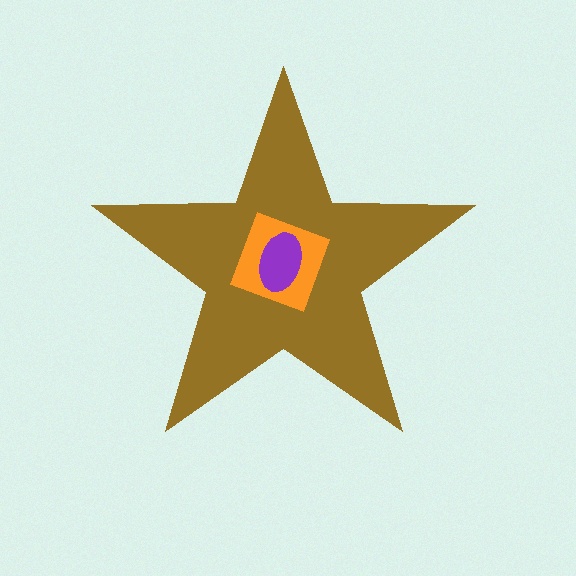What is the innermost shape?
The purple ellipse.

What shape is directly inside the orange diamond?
The purple ellipse.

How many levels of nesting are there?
3.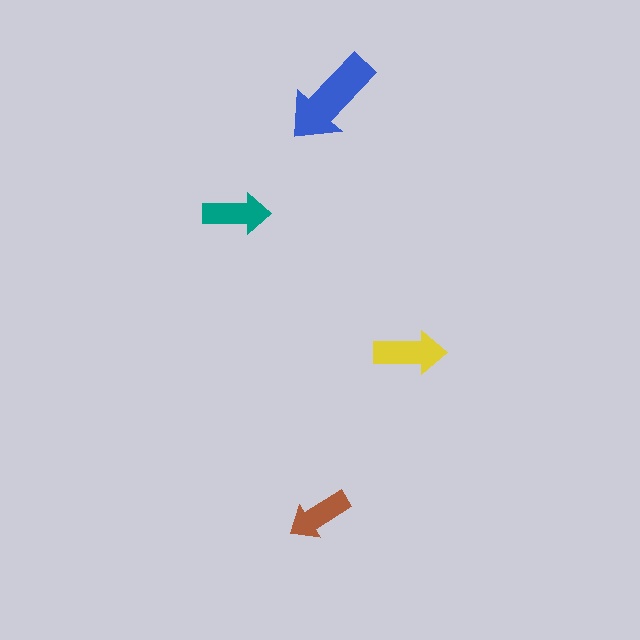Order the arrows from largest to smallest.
the blue one, the yellow one, the teal one, the brown one.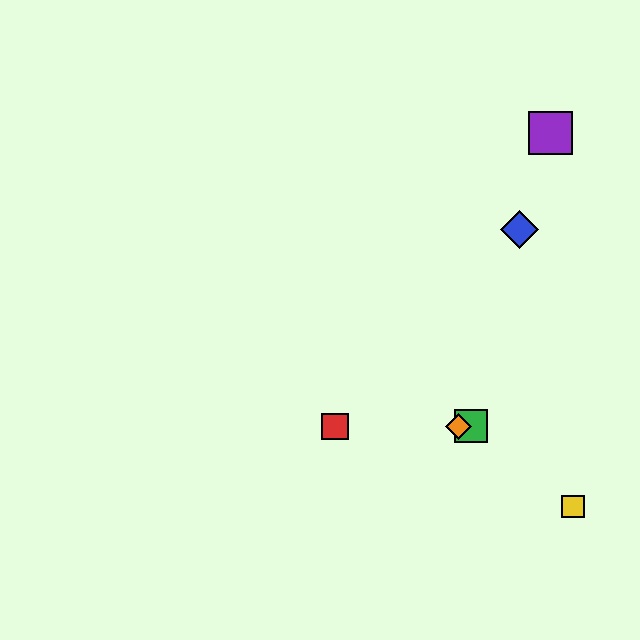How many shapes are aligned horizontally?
3 shapes (the red square, the green square, the orange diamond) are aligned horizontally.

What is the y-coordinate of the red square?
The red square is at y≈426.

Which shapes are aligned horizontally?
The red square, the green square, the orange diamond are aligned horizontally.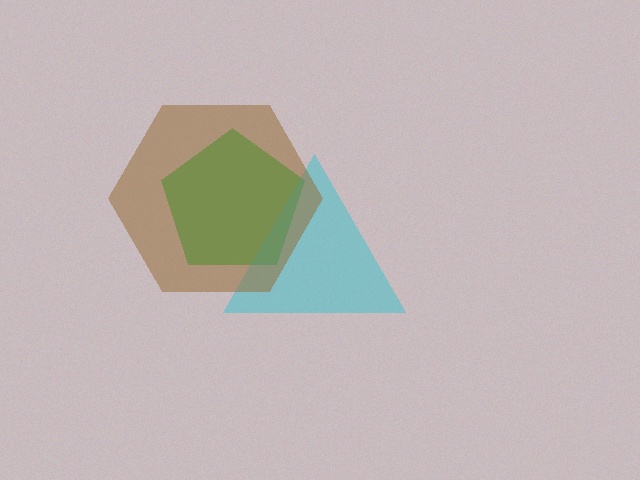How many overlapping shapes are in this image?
There are 3 overlapping shapes in the image.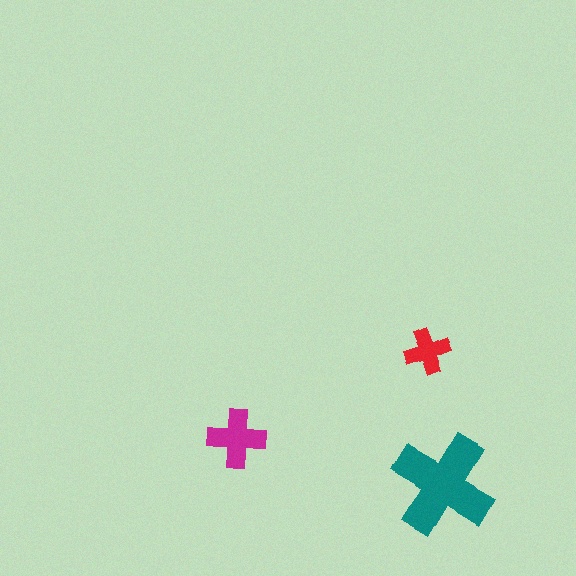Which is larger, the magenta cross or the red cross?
The magenta one.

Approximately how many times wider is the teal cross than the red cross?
About 2.5 times wider.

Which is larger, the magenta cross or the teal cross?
The teal one.